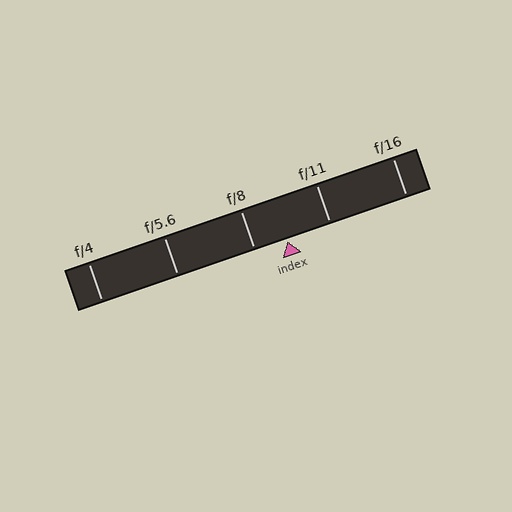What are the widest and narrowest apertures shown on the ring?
The widest aperture shown is f/4 and the narrowest is f/16.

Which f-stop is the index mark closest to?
The index mark is closest to f/8.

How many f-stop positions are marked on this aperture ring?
There are 5 f-stop positions marked.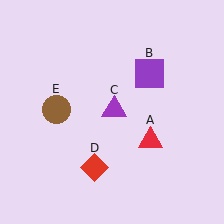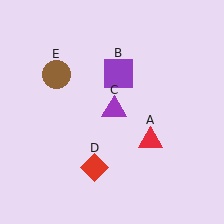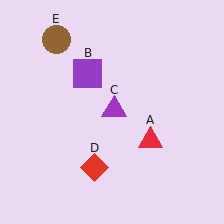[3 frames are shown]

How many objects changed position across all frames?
2 objects changed position: purple square (object B), brown circle (object E).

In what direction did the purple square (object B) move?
The purple square (object B) moved left.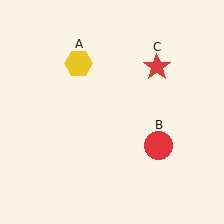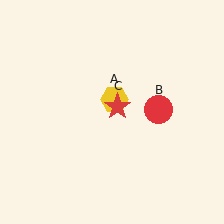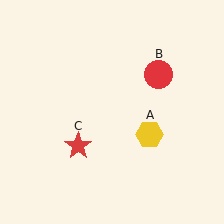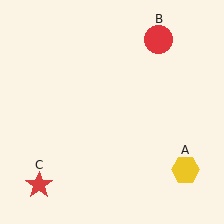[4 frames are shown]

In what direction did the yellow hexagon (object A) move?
The yellow hexagon (object A) moved down and to the right.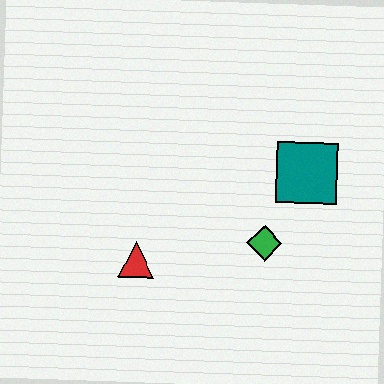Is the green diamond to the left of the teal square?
Yes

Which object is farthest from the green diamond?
The red triangle is farthest from the green diamond.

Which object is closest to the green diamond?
The teal square is closest to the green diamond.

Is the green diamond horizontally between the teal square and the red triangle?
Yes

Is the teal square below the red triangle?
No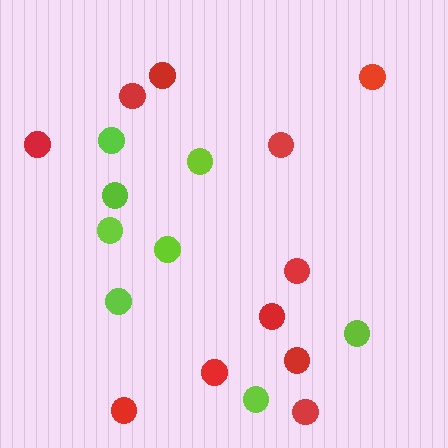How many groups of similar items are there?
There are 2 groups: one group of red circles (11) and one group of lime circles (8).